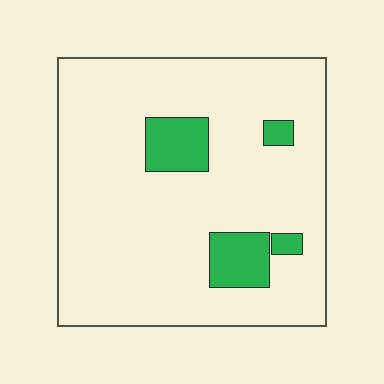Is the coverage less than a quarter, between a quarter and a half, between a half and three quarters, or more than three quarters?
Less than a quarter.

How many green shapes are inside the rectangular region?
4.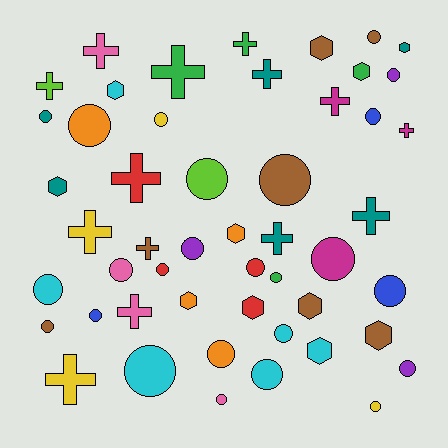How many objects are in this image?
There are 50 objects.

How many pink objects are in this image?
There are 4 pink objects.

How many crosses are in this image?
There are 14 crosses.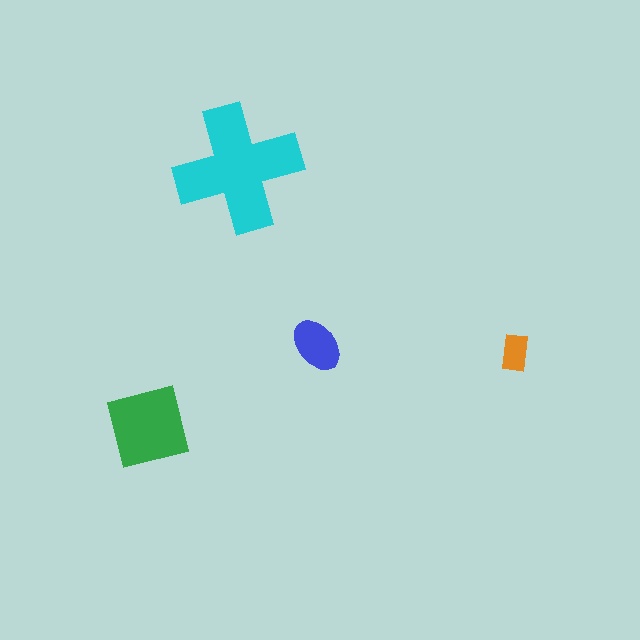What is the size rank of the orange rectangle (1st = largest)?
4th.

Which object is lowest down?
The green square is bottommost.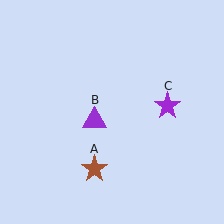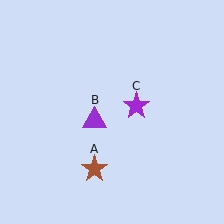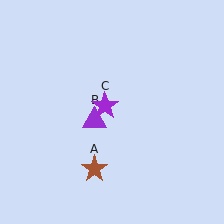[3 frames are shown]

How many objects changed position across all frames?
1 object changed position: purple star (object C).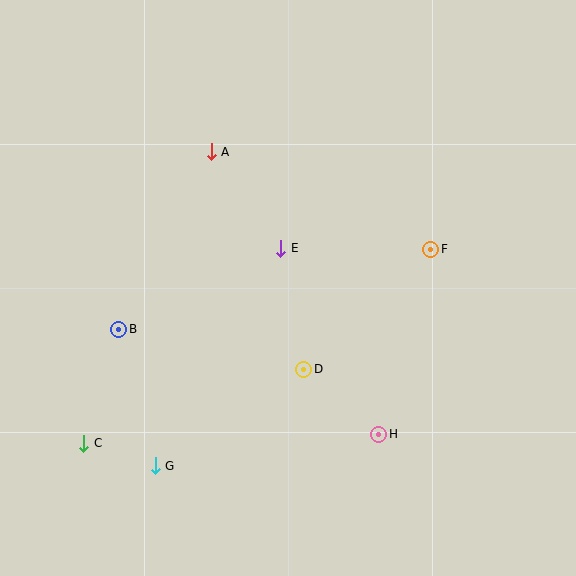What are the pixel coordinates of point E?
Point E is at (281, 248).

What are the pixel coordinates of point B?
Point B is at (119, 329).